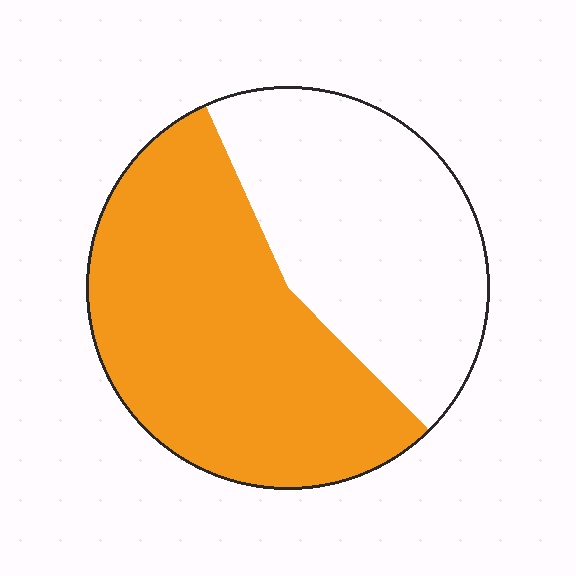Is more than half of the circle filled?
Yes.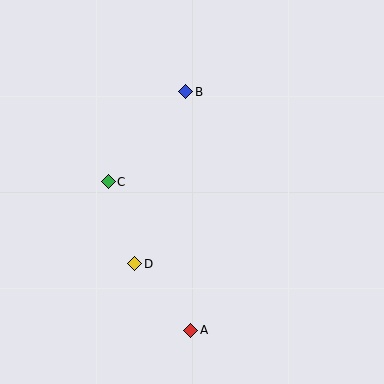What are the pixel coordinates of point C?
Point C is at (108, 182).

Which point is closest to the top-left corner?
Point B is closest to the top-left corner.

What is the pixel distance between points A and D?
The distance between A and D is 87 pixels.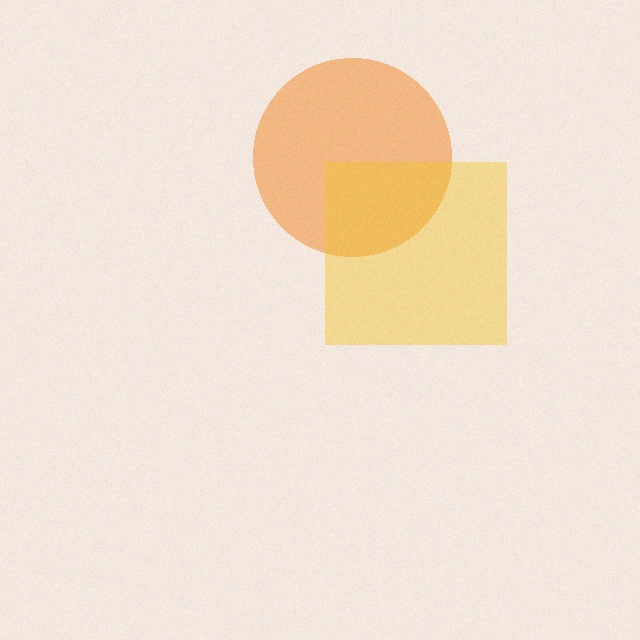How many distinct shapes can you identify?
There are 2 distinct shapes: an orange circle, a yellow square.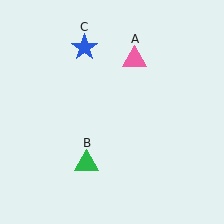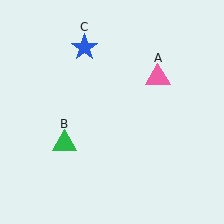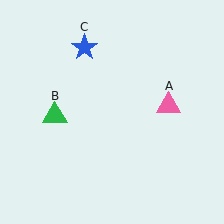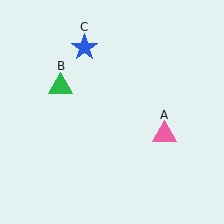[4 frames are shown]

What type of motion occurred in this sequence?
The pink triangle (object A), green triangle (object B) rotated clockwise around the center of the scene.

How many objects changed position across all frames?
2 objects changed position: pink triangle (object A), green triangle (object B).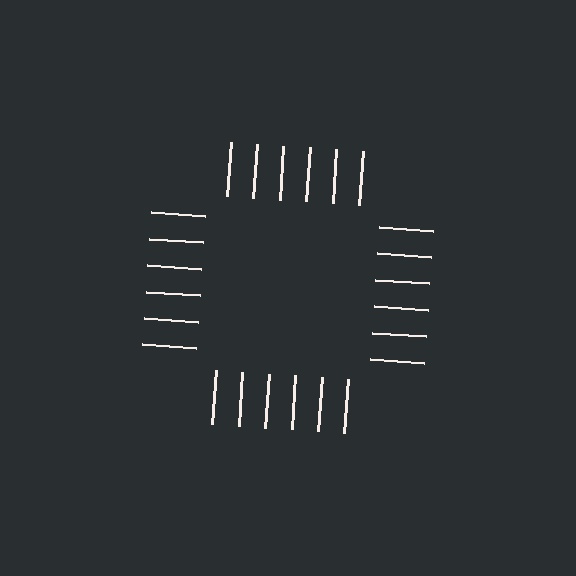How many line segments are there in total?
24 — 6 along each of the 4 edges.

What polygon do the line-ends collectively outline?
An illusory square — the line segments terminate on its edges but no continuous stroke is drawn.